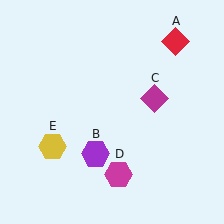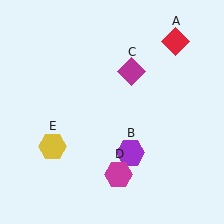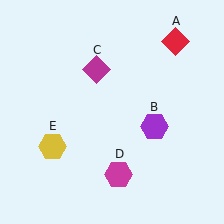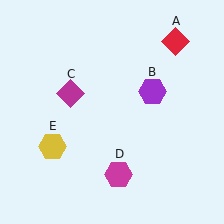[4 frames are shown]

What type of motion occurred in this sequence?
The purple hexagon (object B), magenta diamond (object C) rotated counterclockwise around the center of the scene.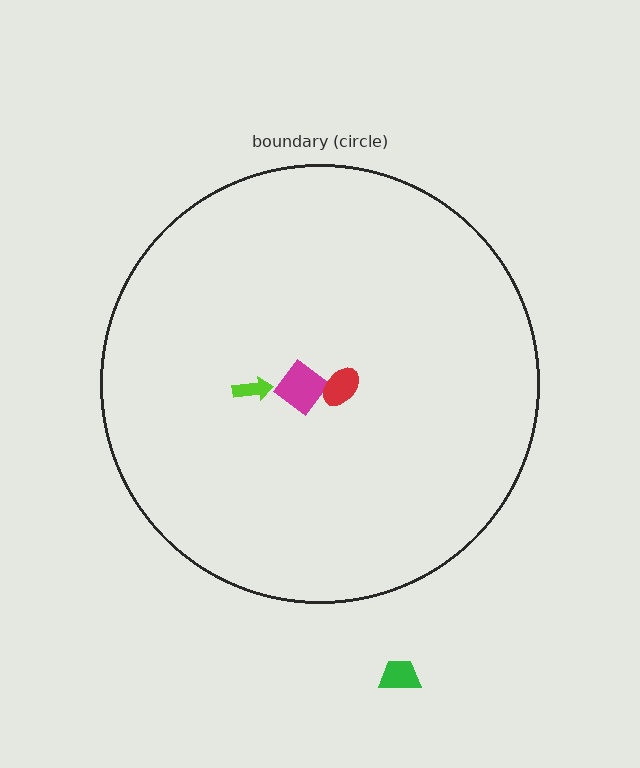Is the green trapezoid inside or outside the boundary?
Outside.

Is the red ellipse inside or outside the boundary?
Inside.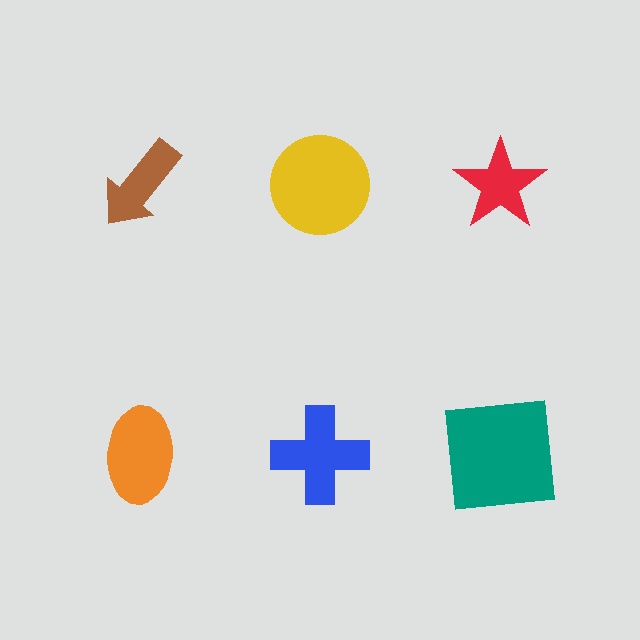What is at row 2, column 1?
An orange ellipse.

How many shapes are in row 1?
3 shapes.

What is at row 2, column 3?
A teal square.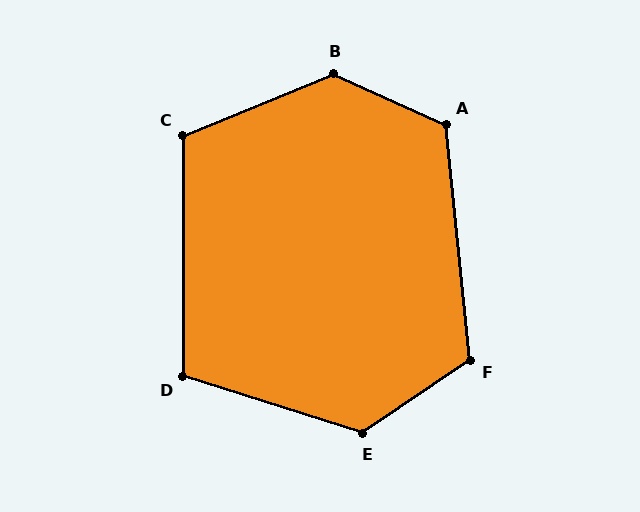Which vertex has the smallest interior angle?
D, at approximately 108 degrees.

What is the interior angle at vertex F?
Approximately 119 degrees (obtuse).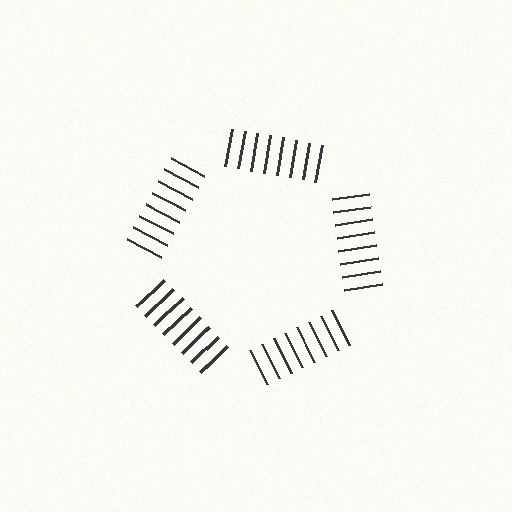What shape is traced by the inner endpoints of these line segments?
An illusory pentagon — the line segments terminate on its edges but no continuous stroke is drawn.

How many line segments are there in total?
40 — 8 along each of the 5 edges.